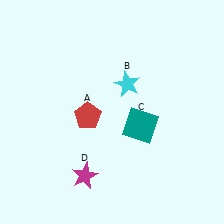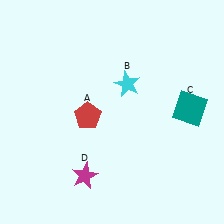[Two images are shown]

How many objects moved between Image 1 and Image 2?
1 object moved between the two images.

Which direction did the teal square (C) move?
The teal square (C) moved right.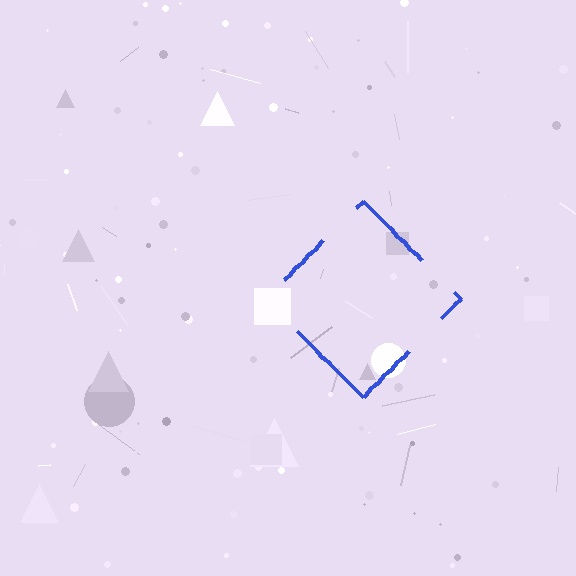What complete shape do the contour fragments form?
The contour fragments form a diamond.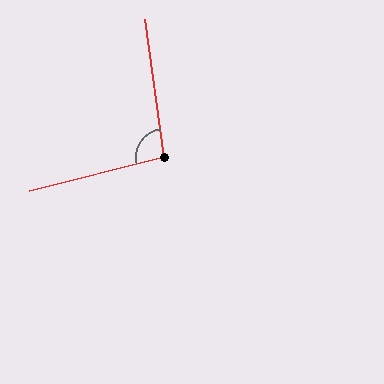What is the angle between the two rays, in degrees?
Approximately 96 degrees.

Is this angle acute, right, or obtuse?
It is obtuse.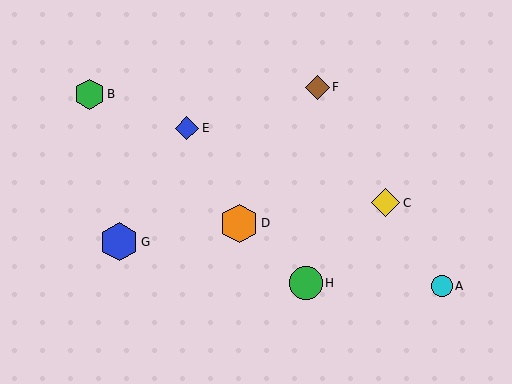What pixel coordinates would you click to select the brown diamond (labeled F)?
Click at (318, 87) to select the brown diamond F.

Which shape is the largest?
The orange hexagon (labeled D) is the largest.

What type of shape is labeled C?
Shape C is a yellow diamond.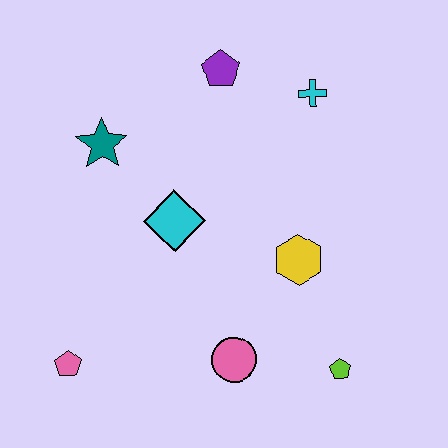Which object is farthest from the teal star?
The lime pentagon is farthest from the teal star.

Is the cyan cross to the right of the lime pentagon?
No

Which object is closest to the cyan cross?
The purple pentagon is closest to the cyan cross.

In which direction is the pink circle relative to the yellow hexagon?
The pink circle is below the yellow hexagon.